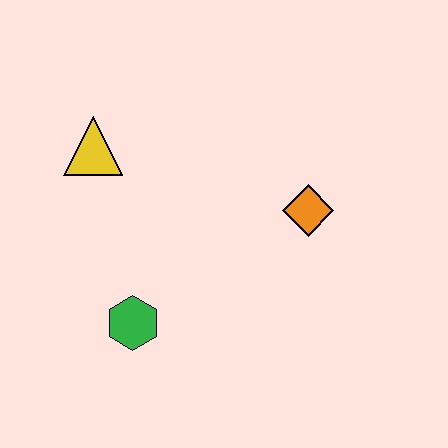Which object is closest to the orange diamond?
The green hexagon is closest to the orange diamond.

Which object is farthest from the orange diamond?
The yellow triangle is farthest from the orange diamond.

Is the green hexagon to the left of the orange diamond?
Yes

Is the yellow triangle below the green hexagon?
No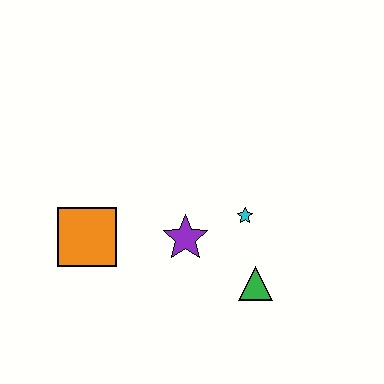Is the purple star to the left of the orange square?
No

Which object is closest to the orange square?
The purple star is closest to the orange square.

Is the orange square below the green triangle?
No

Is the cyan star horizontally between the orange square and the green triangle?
Yes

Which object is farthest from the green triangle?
The orange square is farthest from the green triangle.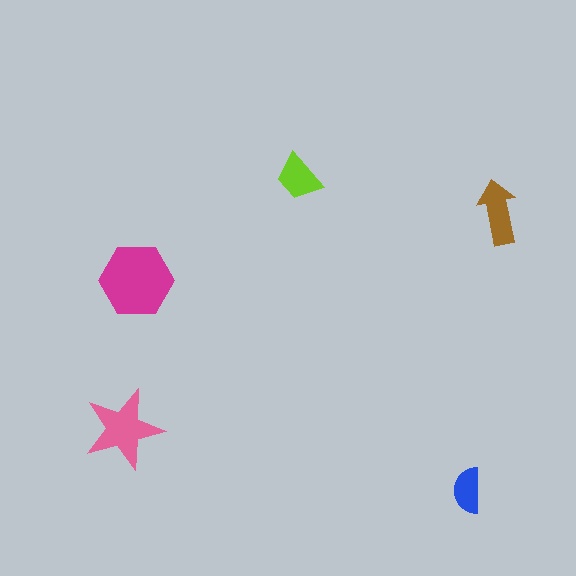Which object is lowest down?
The blue semicircle is bottommost.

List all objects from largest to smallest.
The magenta hexagon, the pink star, the brown arrow, the lime trapezoid, the blue semicircle.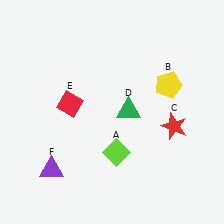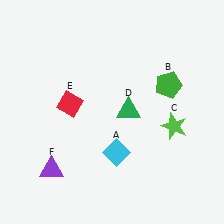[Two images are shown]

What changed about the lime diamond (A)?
In Image 1, A is lime. In Image 2, it changed to cyan.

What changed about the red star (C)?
In Image 1, C is red. In Image 2, it changed to lime.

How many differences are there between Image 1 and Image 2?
There are 3 differences between the two images.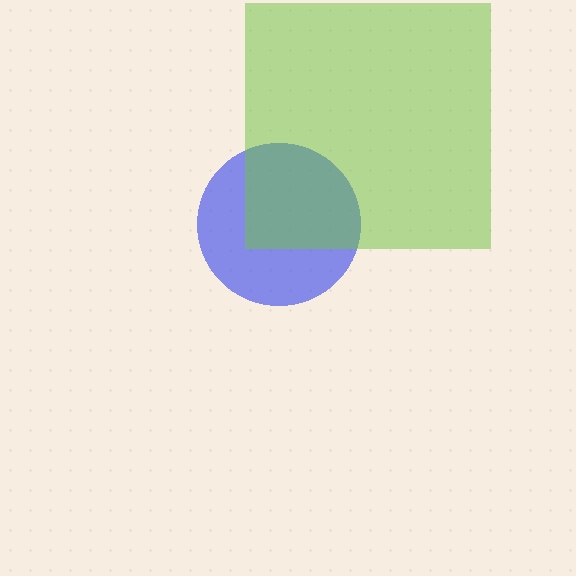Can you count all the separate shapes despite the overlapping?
Yes, there are 2 separate shapes.